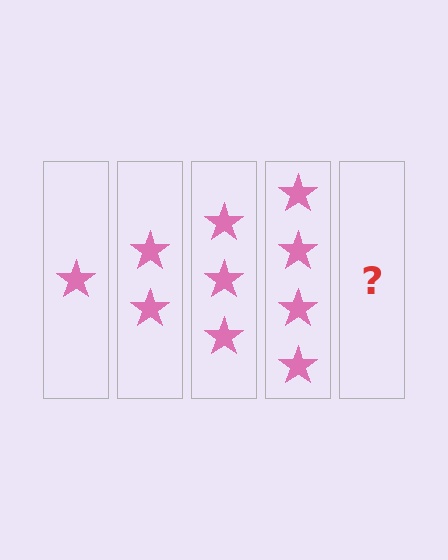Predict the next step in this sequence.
The next step is 5 stars.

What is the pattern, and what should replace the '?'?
The pattern is that each step adds one more star. The '?' should be 5 stars.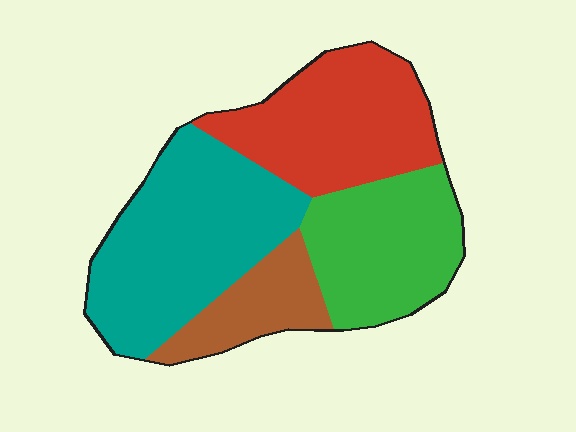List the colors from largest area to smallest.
From largest to smallest: teal, red, green, brown.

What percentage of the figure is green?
Green takes up about one quarter (1/4) of the figure.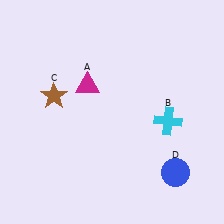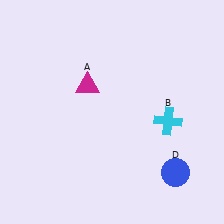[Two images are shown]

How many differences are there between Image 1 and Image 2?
There is 1 difference between the two images.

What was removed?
The brown star (C) was removed in Image 2.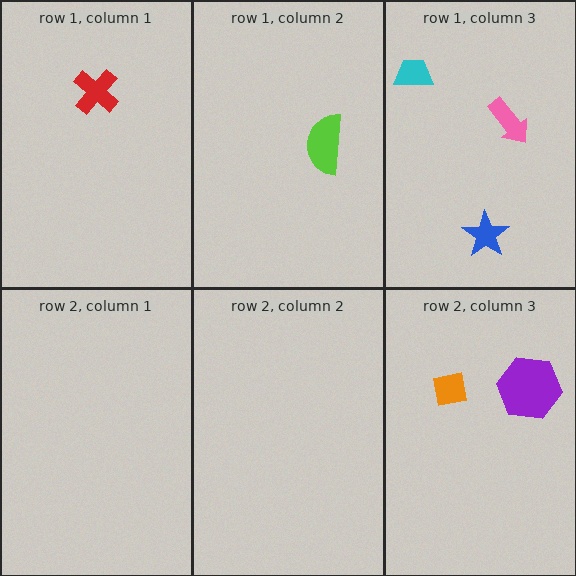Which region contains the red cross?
The row 1, column 1 region.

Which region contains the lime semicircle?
The row 1, column 2 region.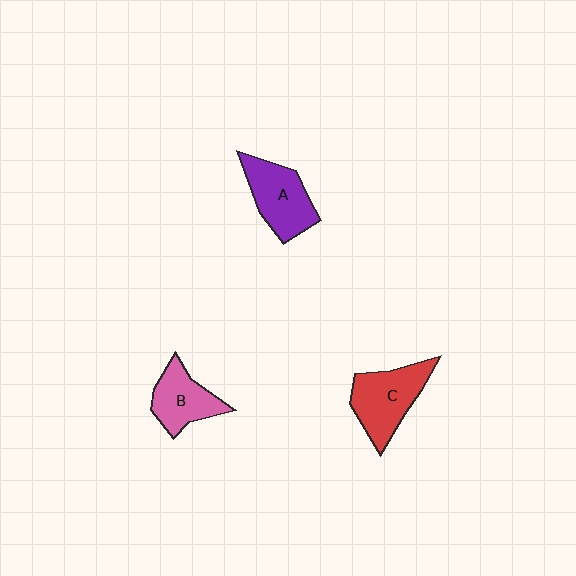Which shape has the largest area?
Shape C (red).